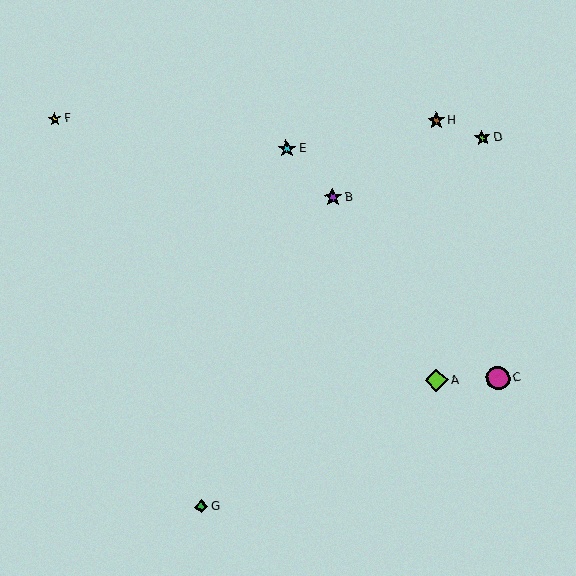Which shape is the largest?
The magenta circle (labeled C) is the largest.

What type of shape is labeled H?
Shape H is a brown star.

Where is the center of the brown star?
The center of the brown star is at (436, 121).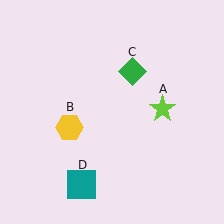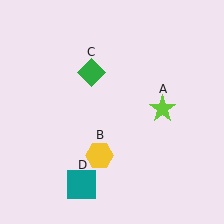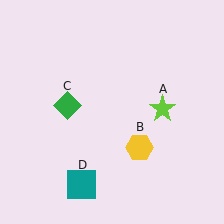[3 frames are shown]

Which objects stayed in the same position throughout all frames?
Lime star (object A) and teal square (object D) remained stationary.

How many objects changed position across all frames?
2 objects changed position: yellow hexagon (object B), green diamond (object C).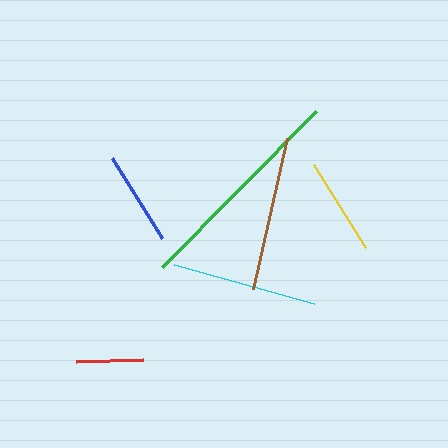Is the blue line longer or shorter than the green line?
The green line is longer than the blue line.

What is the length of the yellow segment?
The yellow segment is approximately 98 pixels long.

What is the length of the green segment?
The green segment is approximately 219 pixels long.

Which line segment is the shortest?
The red line is the shortest at approximately 67 pixels.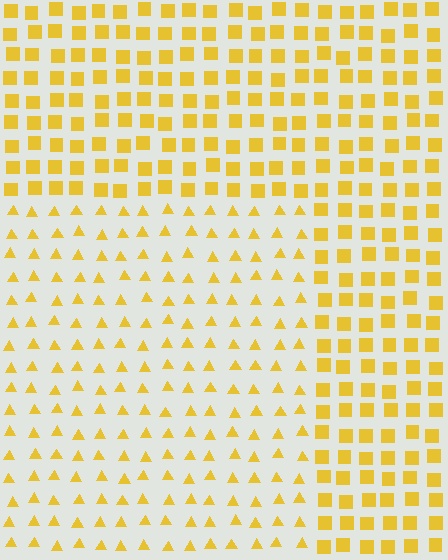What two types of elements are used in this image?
The image uses triangles inside the rectangle region and squares outside it.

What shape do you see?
I see a rectangle.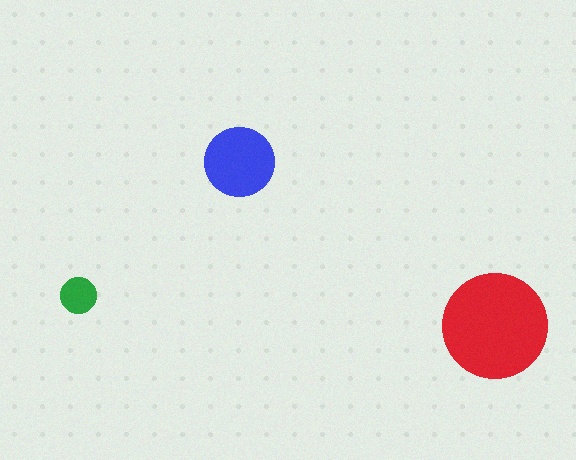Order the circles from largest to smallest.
the red one, the blue one, the green one.